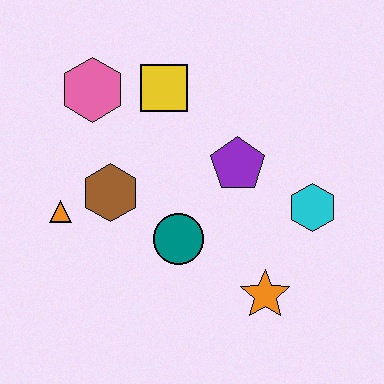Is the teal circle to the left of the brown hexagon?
No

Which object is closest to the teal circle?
The brown hexagon is closest to the teal circle.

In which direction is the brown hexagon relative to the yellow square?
The brown hexagon is below the yellow square.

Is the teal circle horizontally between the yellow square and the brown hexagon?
No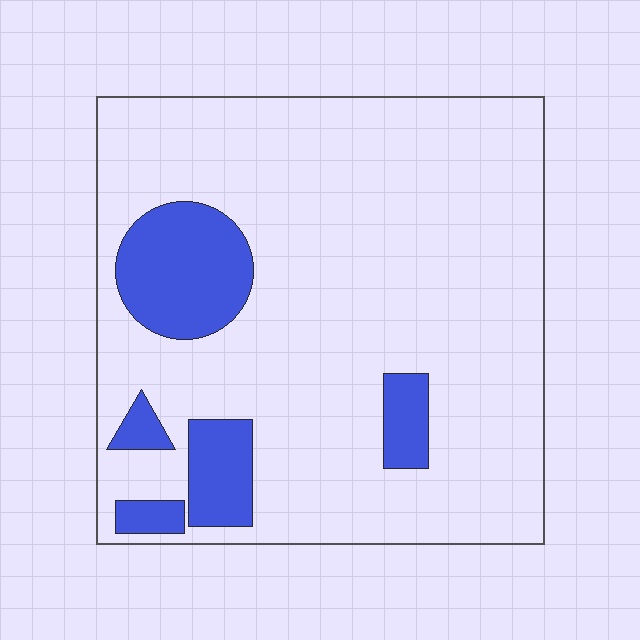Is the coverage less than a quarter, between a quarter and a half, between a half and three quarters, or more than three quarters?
Less than a quarter.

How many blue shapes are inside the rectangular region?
5.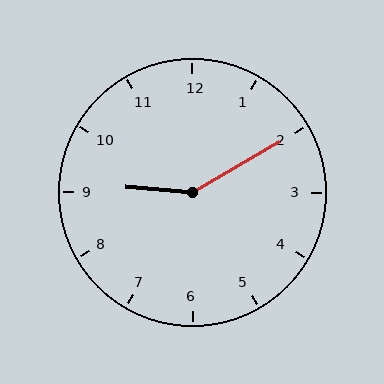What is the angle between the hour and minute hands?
Approximately 145 degrees.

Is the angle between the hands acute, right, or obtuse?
It is obtuse.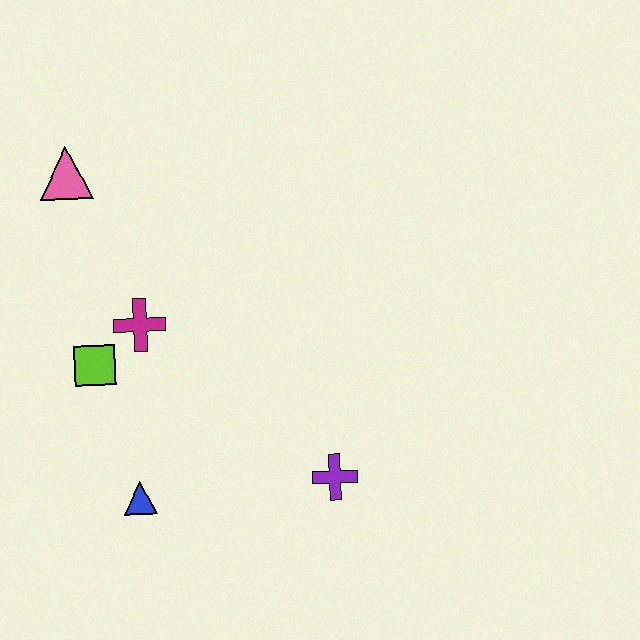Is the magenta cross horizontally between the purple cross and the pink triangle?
Yes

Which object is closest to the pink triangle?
The magenta cross is closest to the pink triangle.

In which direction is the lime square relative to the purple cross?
The lime square is to the left of the purple cross.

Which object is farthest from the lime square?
The purple cross is farthest from the lime square.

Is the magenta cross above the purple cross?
Yes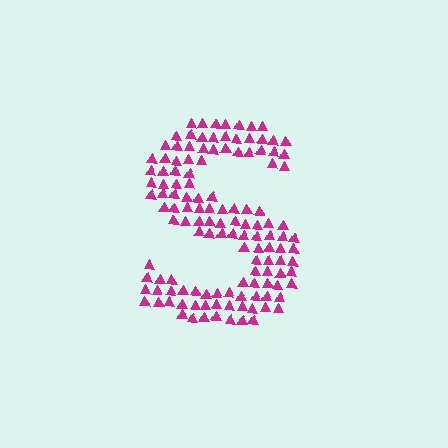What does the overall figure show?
The overall figure shows the letter S.